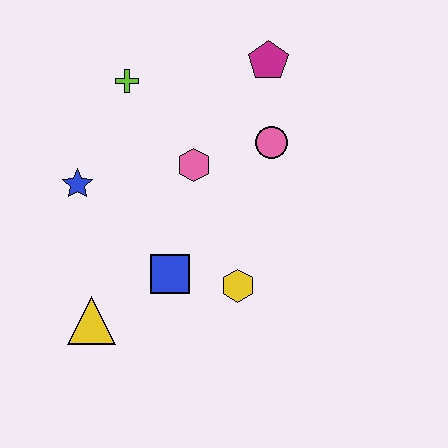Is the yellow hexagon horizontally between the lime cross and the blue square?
No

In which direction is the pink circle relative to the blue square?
The pink circle is above the blue square.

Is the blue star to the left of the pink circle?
Yes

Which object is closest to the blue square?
The yellow hexagon is closest to the blue square.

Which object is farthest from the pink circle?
The yellow triangle is farthest from the pink circle.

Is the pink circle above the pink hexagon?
Yes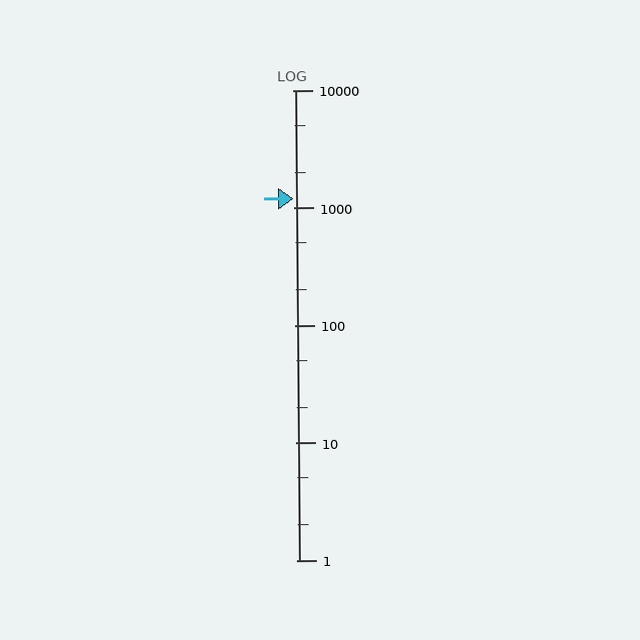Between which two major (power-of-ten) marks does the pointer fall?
The pointer is between 1000 and 10000.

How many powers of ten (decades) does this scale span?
The scale spans 4 decades, from 1 to 10000.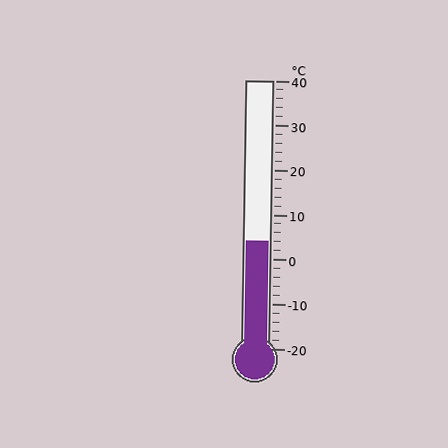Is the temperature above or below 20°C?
The temperature is below 20°C.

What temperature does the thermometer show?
The thermometer shows approximately 4°C.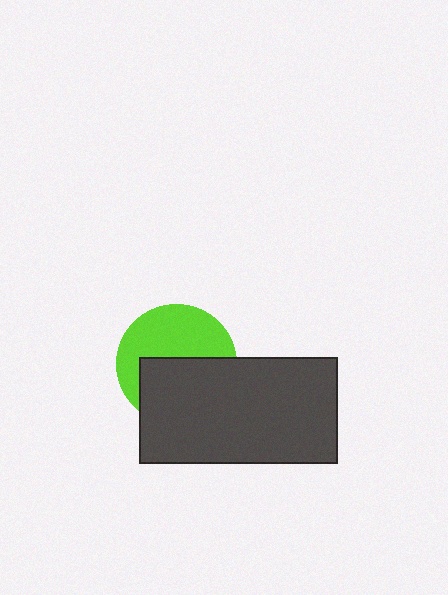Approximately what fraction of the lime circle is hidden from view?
Roughly 49% of the lime circle is hidden behind the dark gray rectangle.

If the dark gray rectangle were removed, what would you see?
You would see the complete lime circle.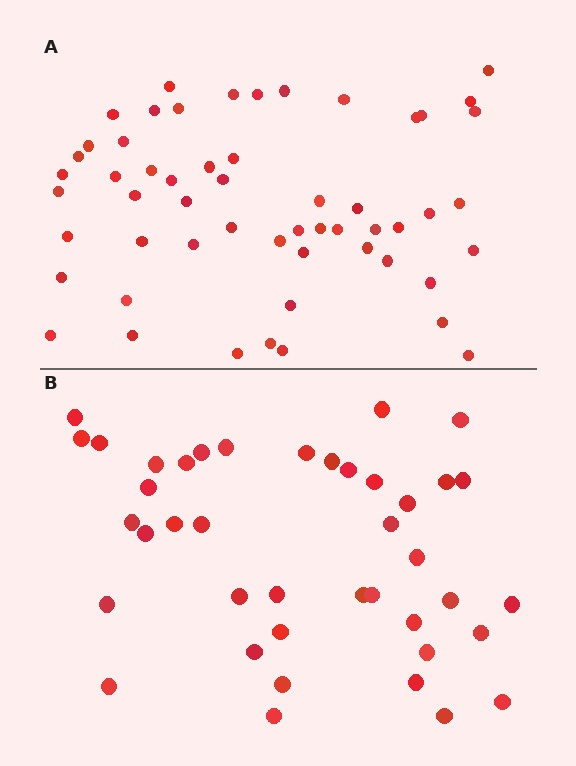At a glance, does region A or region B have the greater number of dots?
Region A (the top region) has more dots.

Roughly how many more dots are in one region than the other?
Region A has approximately 15 more dots than region B.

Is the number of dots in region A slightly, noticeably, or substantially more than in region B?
Region A has noticeably more, but not dramatically so. The ratio is roughly 1.3 to 1.